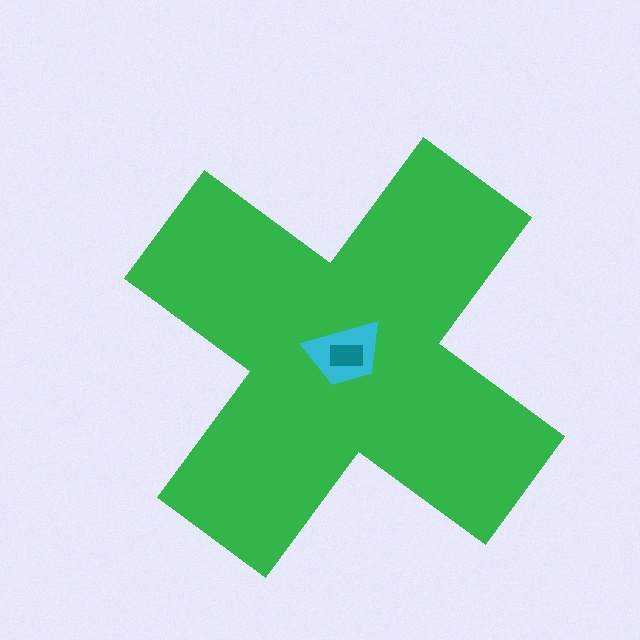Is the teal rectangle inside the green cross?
Yes.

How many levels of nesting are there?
3.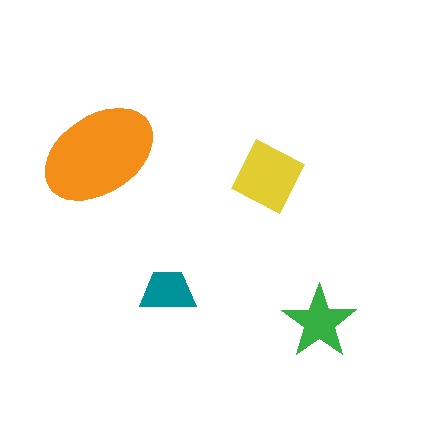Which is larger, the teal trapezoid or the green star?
The green star.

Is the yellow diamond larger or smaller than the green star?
Larger.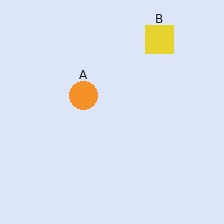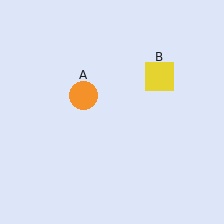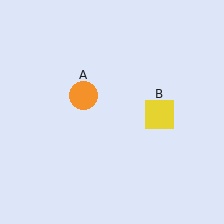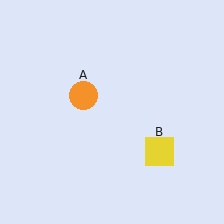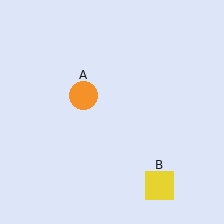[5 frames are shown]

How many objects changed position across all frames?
1 object changed position: yellow square (object B).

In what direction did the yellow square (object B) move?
The yellow square (object B) moved down.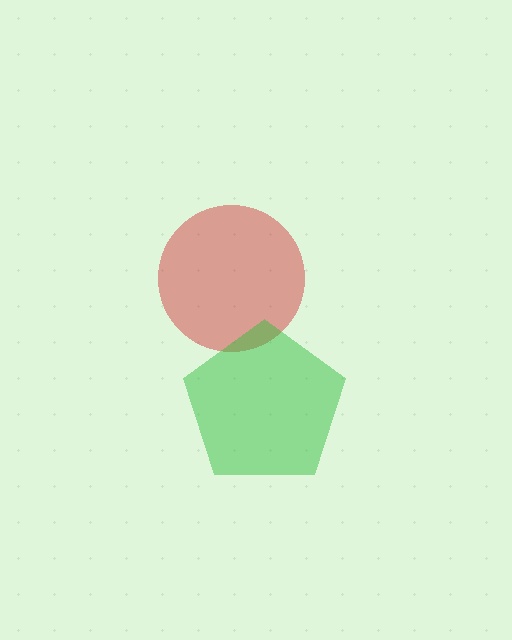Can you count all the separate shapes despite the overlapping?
Yes, there are 2 separate shapes.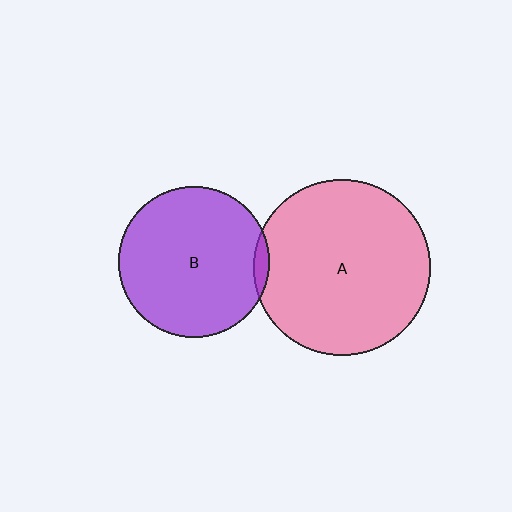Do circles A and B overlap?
Yes.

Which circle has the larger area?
Circle A (pink).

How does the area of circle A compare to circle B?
Approximately 1.4 times.